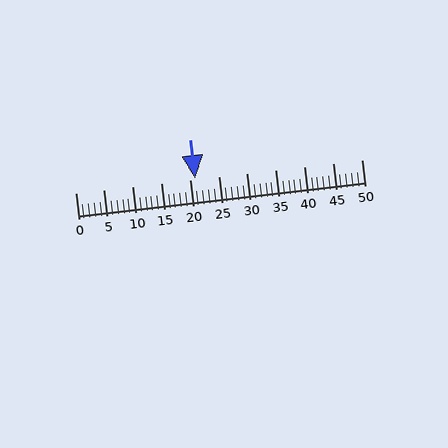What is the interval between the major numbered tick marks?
The major tick marks are spaced 5 units apart.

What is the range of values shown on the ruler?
The ruler shows values from 0 to 50.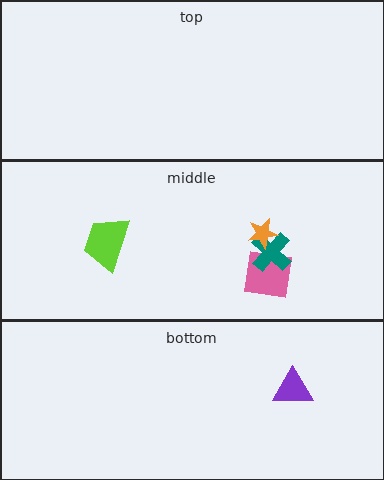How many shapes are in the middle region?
4.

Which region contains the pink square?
The middle region.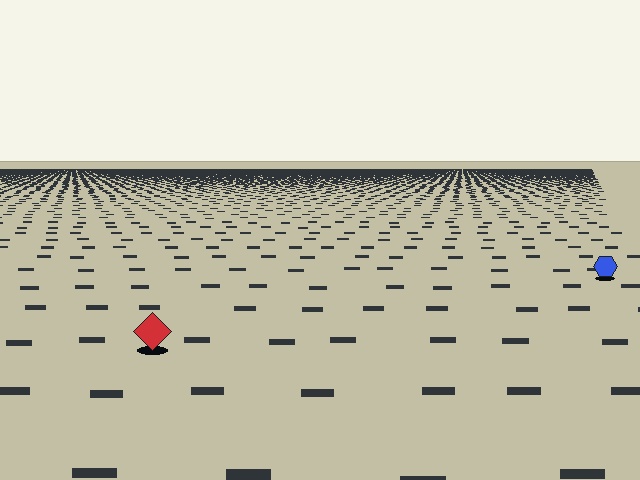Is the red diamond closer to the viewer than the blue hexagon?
Yes. The red diamond is closer — you can tell from the texture gradient: the ground texture is coarser near it.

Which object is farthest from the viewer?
The blue hexagon is farthest from the viewer. It appears smaller and the ground texture around it is denser.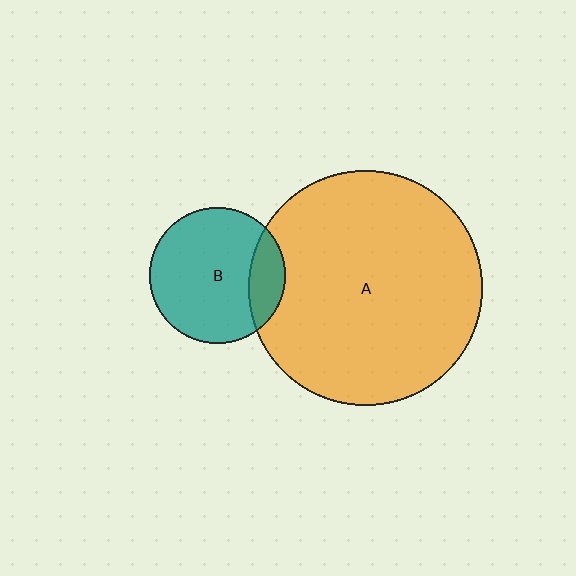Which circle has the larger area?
Circle A (orange).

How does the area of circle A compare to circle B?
Approximately 3.0 times.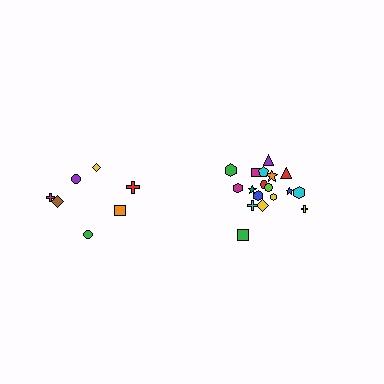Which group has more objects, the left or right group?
The right group.